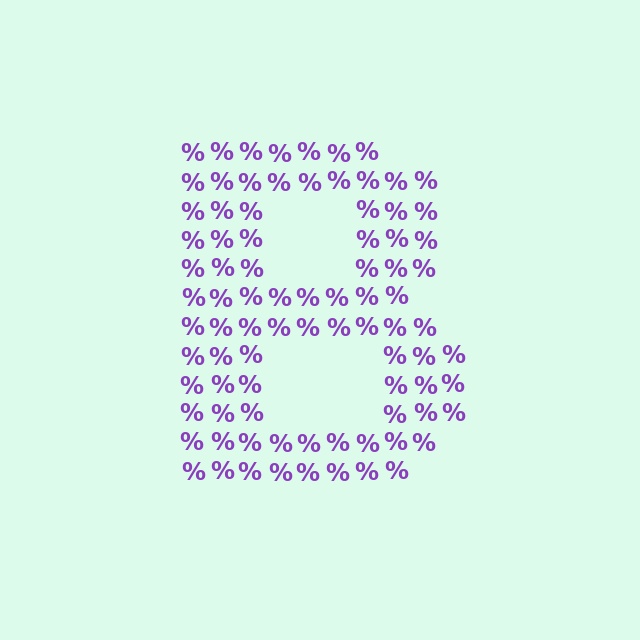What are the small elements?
The small elements are percent signs.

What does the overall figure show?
The overall figure shows the letter B.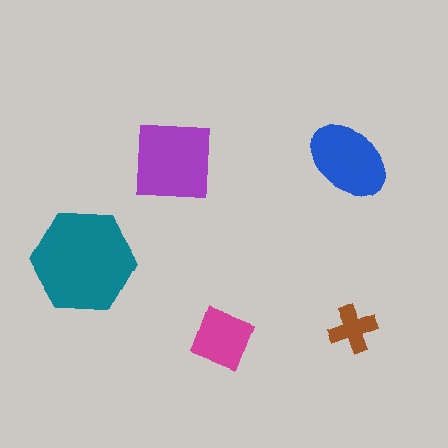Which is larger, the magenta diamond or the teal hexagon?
The teal hexagon.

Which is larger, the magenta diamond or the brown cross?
The magenta diamond.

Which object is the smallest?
The brown cross.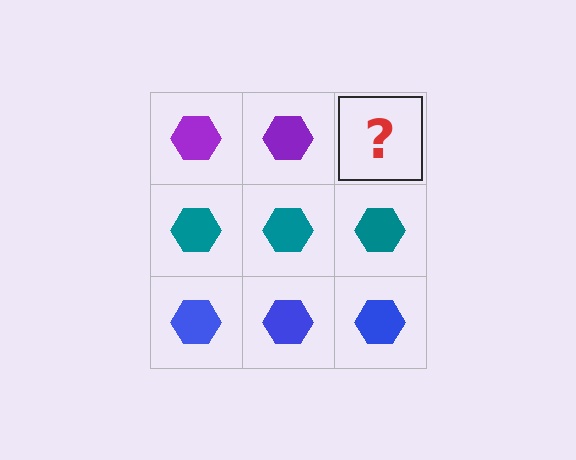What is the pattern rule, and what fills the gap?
The rule is that each row has a consistent color. The gap should be filled with a purple hexagon.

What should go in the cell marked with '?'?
The missing cell should contain a purple hexagon.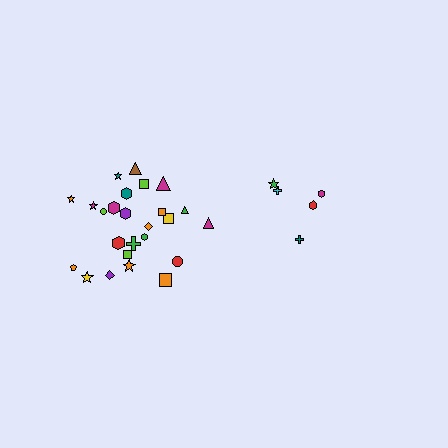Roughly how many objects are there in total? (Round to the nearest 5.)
Roughly 30 objects in total.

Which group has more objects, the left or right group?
The left group.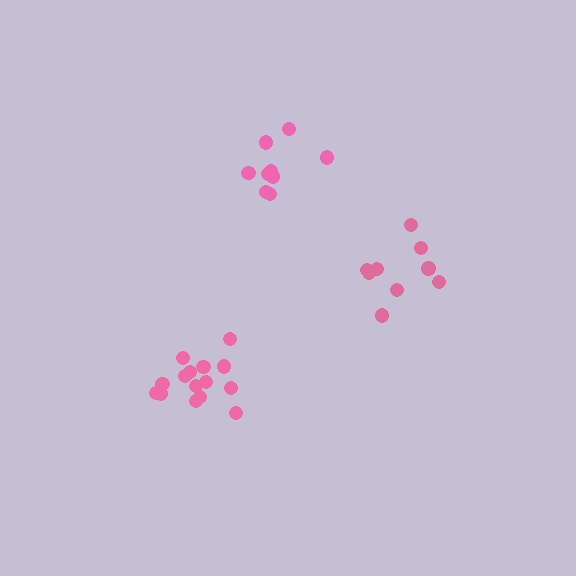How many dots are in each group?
Group 1: 9 dots, Group 2: 15 dots, Group 3: 9 dots (33 total).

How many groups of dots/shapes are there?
There are 3 groups.